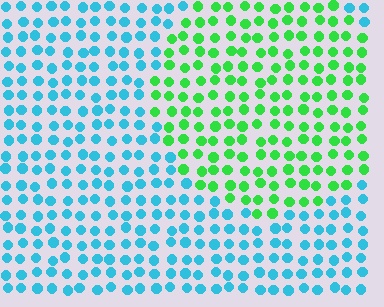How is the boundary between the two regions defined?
The boundary is defined purely by a slight shift in hue (about 65 degrees). Spacing, size, and orientation are identical on both sides.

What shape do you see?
I see a circle.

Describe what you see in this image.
The image is filled with small cyan elements in a uniform arrangement. A circle-shaped region is visible where the elements are tinted to a slightly different hue, forming a subtle color boundary.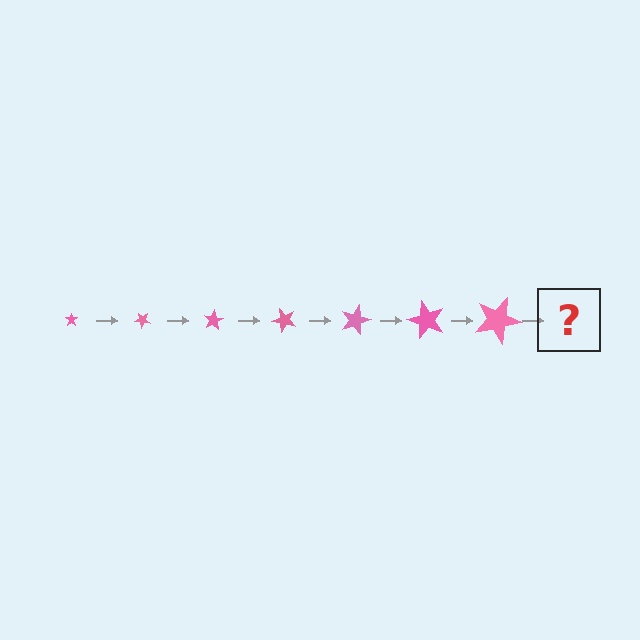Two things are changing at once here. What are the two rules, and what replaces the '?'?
The two rules are that the star grows larger each step and it rotates 40 degrees each step. The '?' should be a star, larger than the previous one and rotated 280 degrees from the start.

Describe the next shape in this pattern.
It should be a star, larger than the previous one and rotated 280 degrees from the start.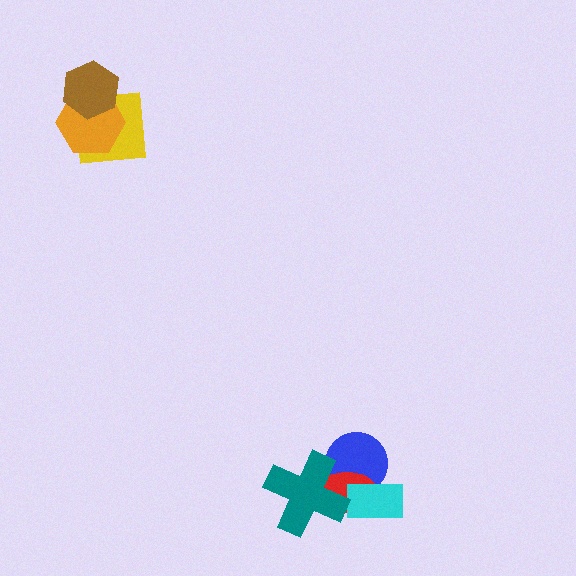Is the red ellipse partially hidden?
Yes, it is partially covered by another shape.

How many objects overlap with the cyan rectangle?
2 objects overlap with the cyan rectangle.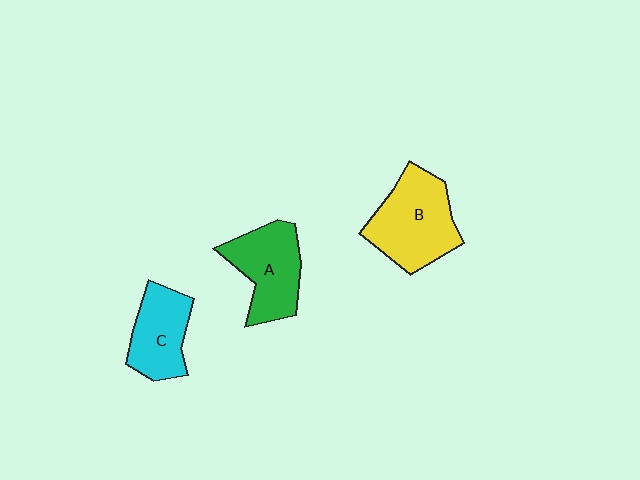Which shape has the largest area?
Shape B (yellow).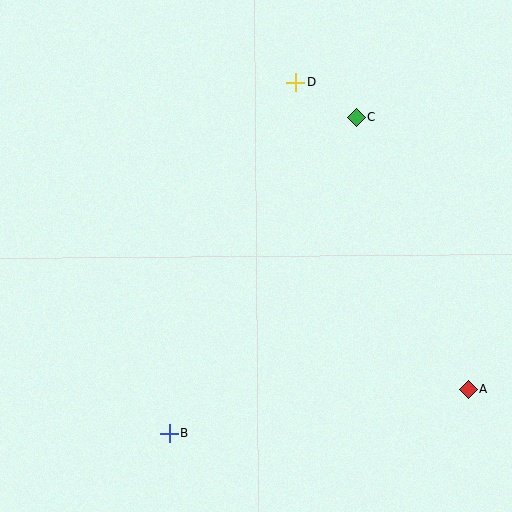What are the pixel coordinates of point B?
Point B is at (169, 433).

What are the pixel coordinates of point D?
Point D is at (295, 82).